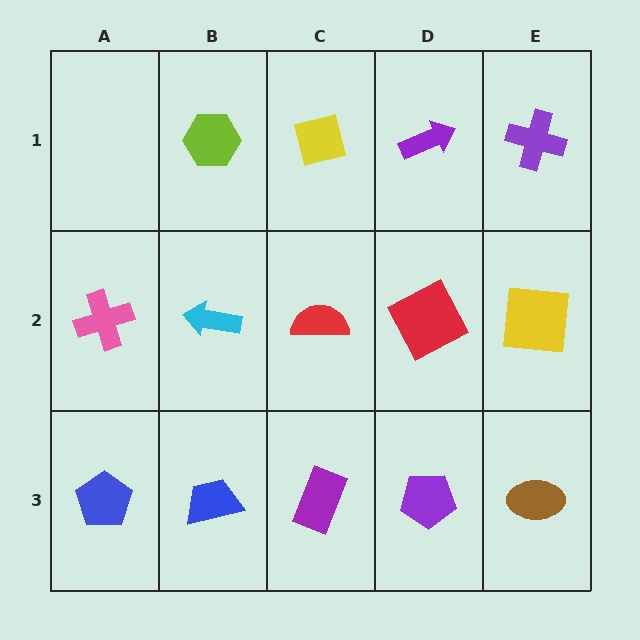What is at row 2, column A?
A pink cross.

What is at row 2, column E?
A yellow square.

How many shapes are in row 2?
5 shapes.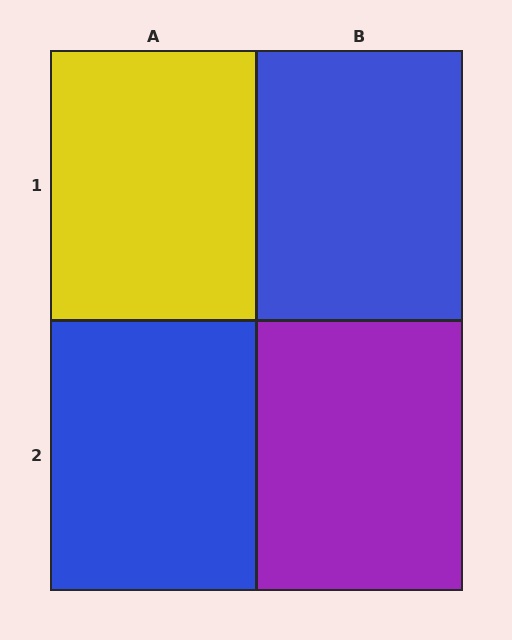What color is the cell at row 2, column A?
Blue.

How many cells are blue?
2 cells are blue.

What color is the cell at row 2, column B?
Purple.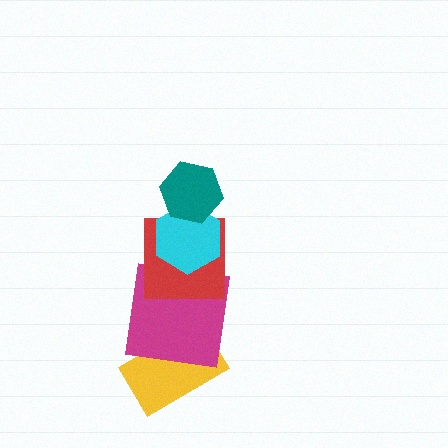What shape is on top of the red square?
The cyan hexagon is on top of the red square.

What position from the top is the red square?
The red square is 3rd from the top.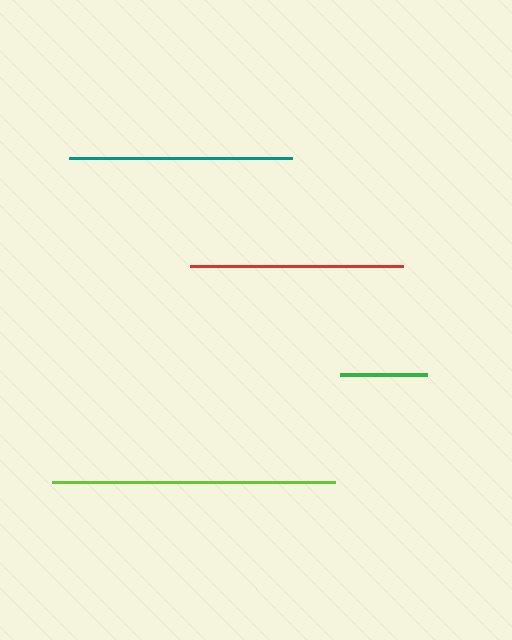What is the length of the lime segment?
The lime segment is approximately 283 pixels long.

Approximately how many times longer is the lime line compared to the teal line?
The lime line is approximately 1.3 times the length of the teal line.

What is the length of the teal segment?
The teal segment is approximately 223 pixels long.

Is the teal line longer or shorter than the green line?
The teal line is longer than the green line.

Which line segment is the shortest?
The green line is the shortest at approximately 86 pixels.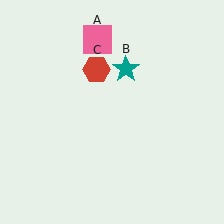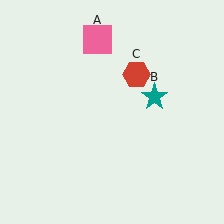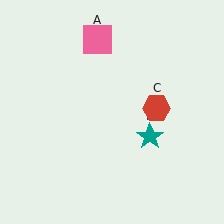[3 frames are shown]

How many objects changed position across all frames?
2 objects changed position: teal star (object B), red hexagon (object C).